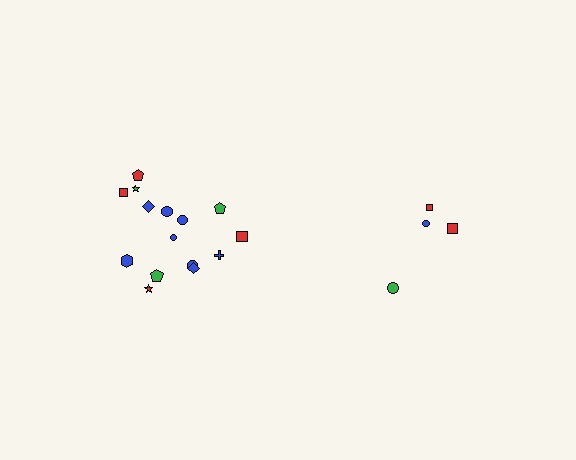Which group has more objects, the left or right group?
The left group.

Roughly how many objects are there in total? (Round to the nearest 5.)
Roughly 20 objects in total.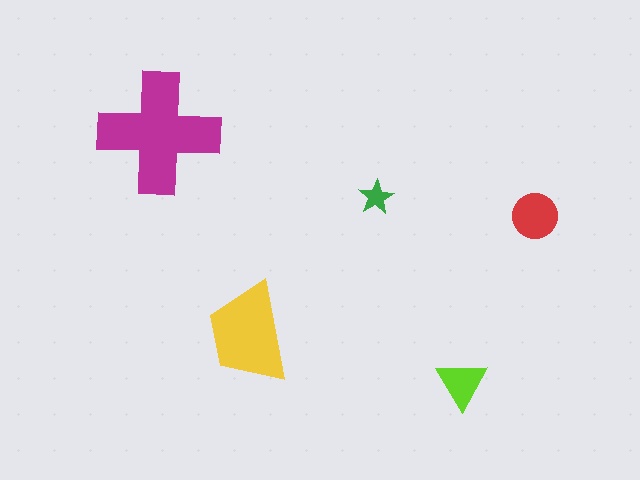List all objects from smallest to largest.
The green star, the lime triangle, the red circle, the yellow trapezoid, the magenta cross.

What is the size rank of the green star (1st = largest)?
5th.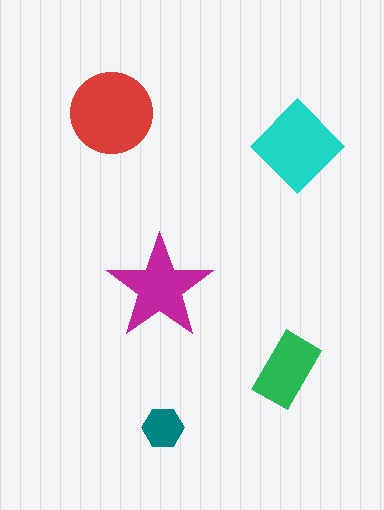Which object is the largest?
The red circle.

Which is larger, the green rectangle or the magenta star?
The magenta star.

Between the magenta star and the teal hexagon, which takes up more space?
The magenta star.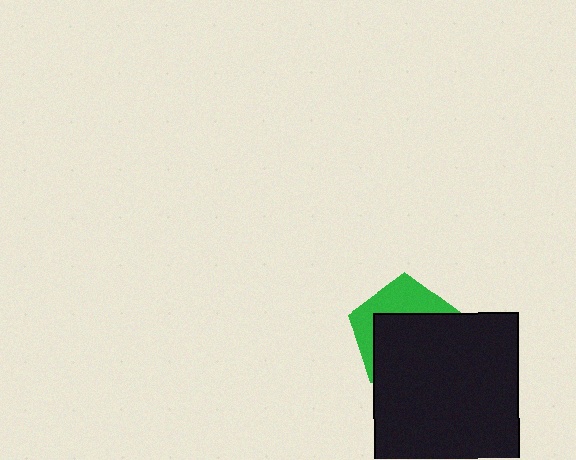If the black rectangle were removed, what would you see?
You would see the complete green pentagon.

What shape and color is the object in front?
The object in front is a black rectangle.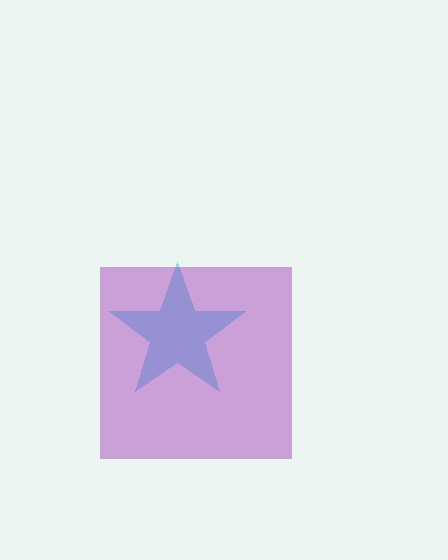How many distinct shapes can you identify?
There are 2 distinct shapes: a cyan star, a purple square.